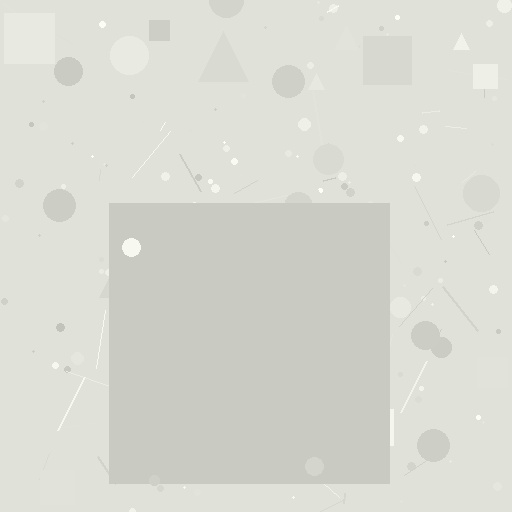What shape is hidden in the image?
A square is hidden in the image.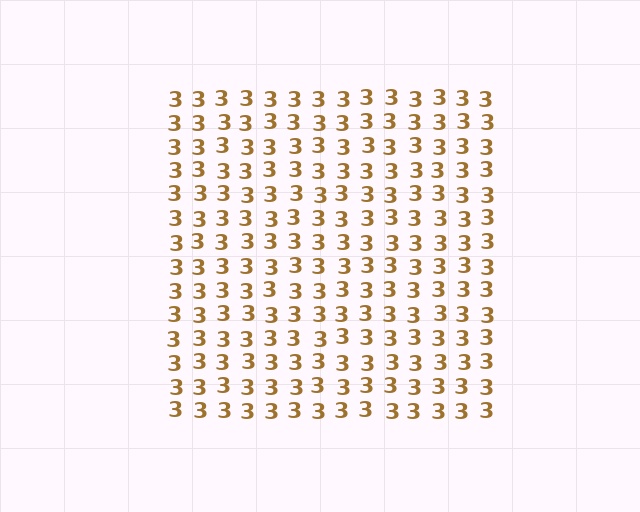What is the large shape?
The large shape is a square.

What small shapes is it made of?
It is made of small digit 3's.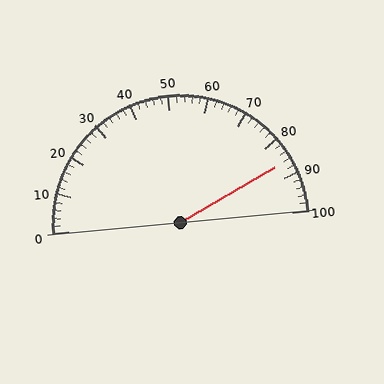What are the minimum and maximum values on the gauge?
The gauge ranges from 0 to 100.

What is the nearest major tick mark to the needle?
The nearest major tick mark is 90.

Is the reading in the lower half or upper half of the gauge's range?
The reading is in the upper half of the range (0 to 100).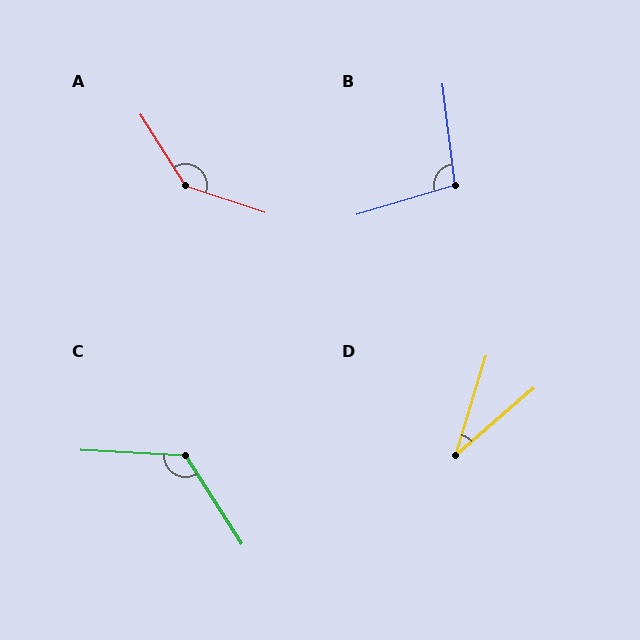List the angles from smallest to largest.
D (32°), B (100°), C (126°), A (141°).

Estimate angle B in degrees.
Approximately 100 degrees.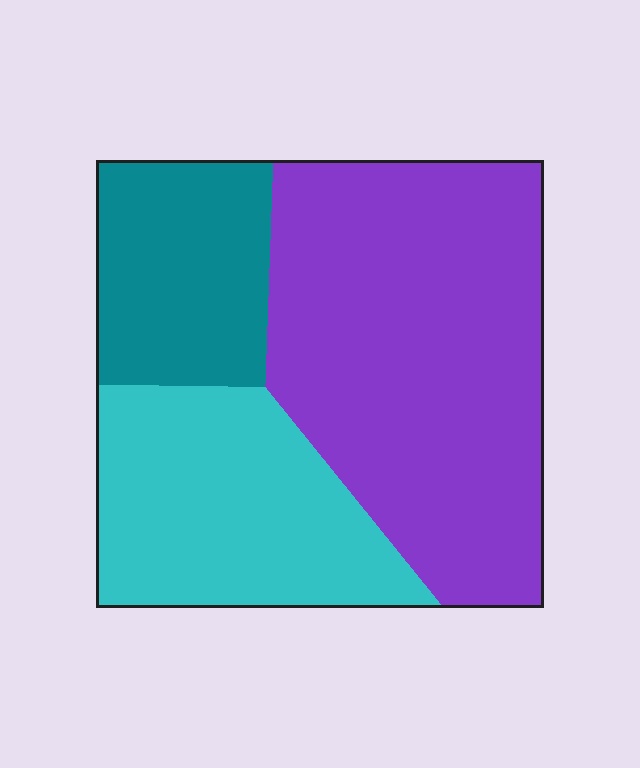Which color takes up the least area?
Teal, at roughly 20%.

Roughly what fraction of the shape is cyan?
Cyan takes up between a sixth and a third of the shape.